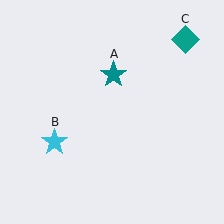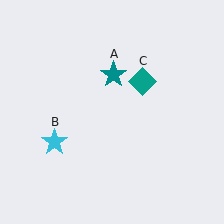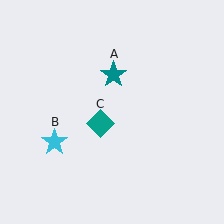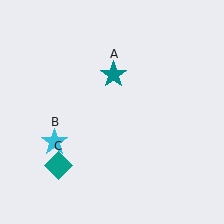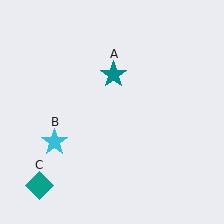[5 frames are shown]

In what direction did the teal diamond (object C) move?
The teal diamond (object C) moved down and to the left.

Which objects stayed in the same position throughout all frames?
Teal star (object A) and cyan star (object B) remained stationary.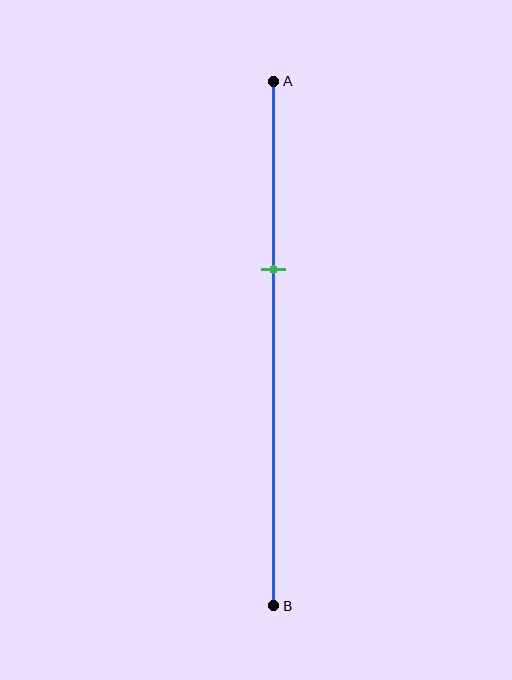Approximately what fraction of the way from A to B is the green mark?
The green mark is approximately 35% of the way from A to B.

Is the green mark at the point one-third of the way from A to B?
Yes, the mark is approximately at the one-third point.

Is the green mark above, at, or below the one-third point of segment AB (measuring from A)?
The green mark is approximately at the one-third point of segment AB.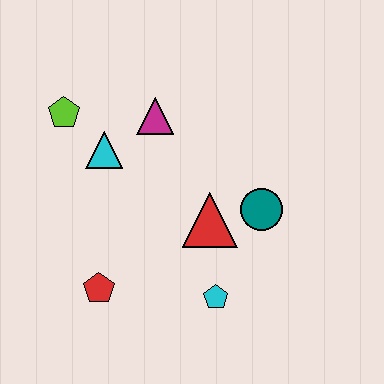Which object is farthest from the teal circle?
The lime pentagon is farthest from the teal circle.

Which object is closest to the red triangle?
The teal circle is closest to the red triangle.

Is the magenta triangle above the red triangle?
Yes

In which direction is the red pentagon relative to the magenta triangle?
The red pentagon is below the magenta triangle.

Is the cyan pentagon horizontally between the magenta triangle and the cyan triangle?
No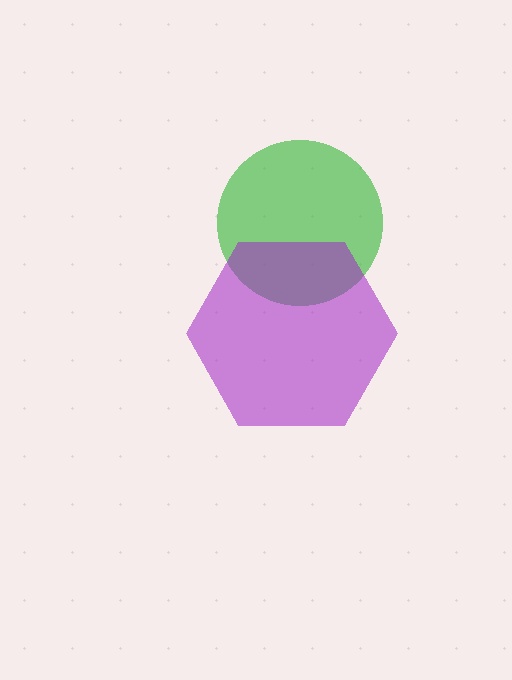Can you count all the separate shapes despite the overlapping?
Yes, there are 2 separate shapes.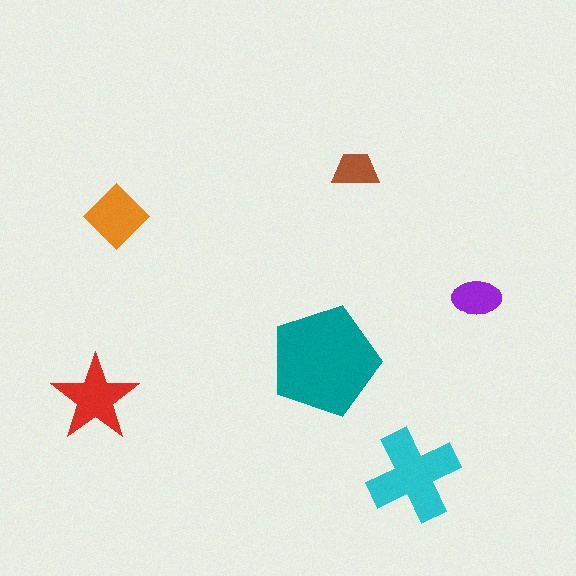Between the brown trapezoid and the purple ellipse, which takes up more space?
The purple ellipse.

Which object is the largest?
The teal pentagon.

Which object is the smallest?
The brown trapezoid.